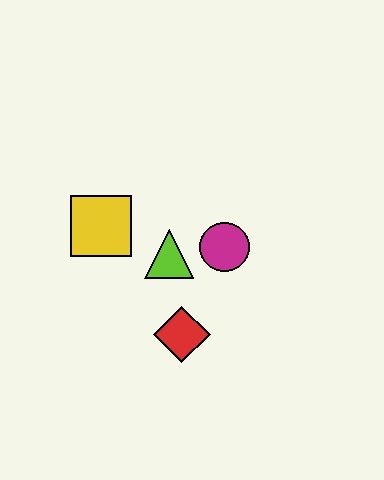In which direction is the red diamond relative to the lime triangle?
The red diamond is below the lime triangle.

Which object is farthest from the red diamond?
The yellow square is farthest from the red diamond.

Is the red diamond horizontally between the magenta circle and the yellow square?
Yes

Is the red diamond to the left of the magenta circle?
Yes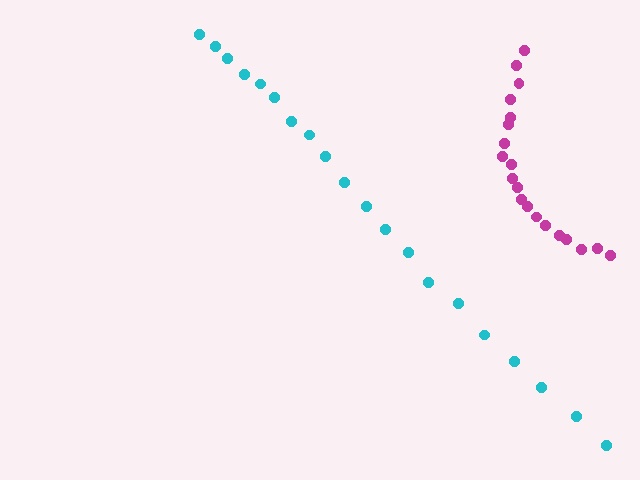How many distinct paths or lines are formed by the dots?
There are 2 distinct paths.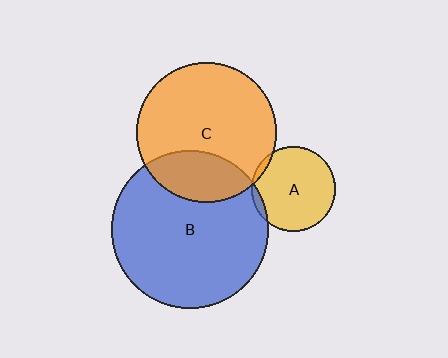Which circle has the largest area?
Circle B (blue).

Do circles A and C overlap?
Yes.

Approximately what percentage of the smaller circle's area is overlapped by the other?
Approximately 5%.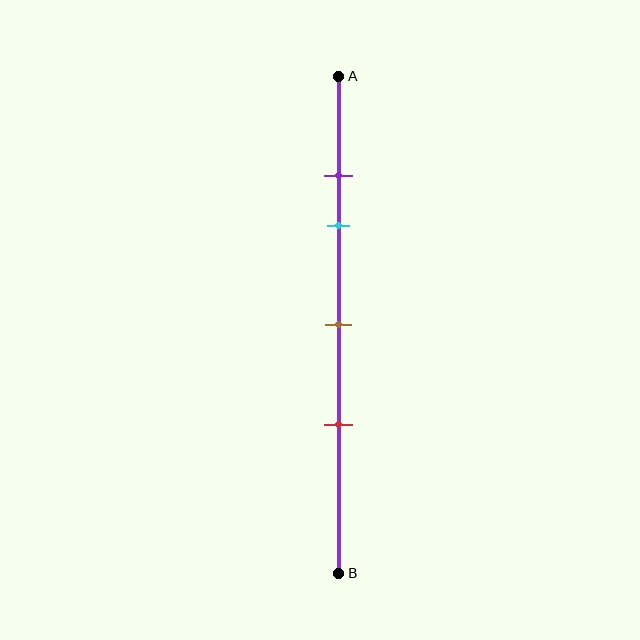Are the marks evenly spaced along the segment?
No, the marks are not evenly spaced.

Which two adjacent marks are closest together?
The purple and cyan marks are the closest adjacent pair.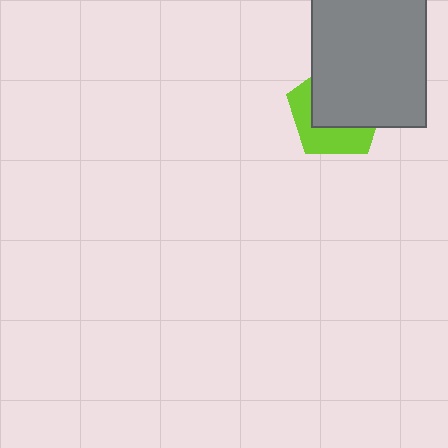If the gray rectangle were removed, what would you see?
You would see the complete lime pentagon.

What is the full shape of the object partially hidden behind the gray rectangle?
The partially hidden object is a lime pentagon.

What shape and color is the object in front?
The object in front is a gray rectangle.